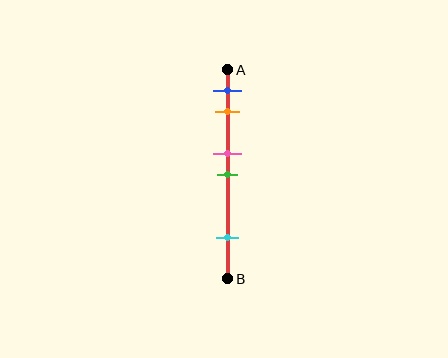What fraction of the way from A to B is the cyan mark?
The cyan mark is approximately 80% (0.8) of the way from A to B.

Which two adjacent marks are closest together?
The pink and green marks are the closest adjacent pair.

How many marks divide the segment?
There are 5 marks dividing the segment.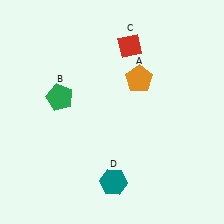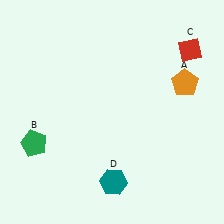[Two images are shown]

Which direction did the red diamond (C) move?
The red diamond (C) moved right.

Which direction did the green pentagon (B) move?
The green pentagon (B) moved down.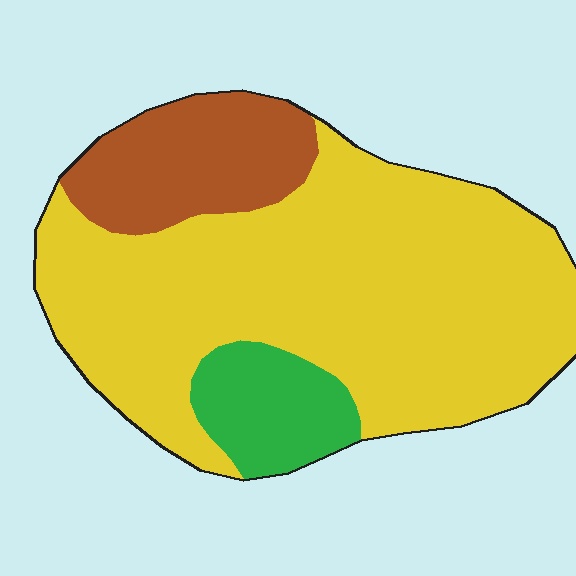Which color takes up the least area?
Green, at roughly 10%.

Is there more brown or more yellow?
Yellow.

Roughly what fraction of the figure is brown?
Brown covers 17% of the figure.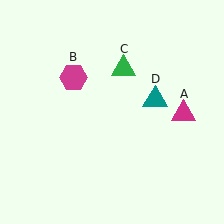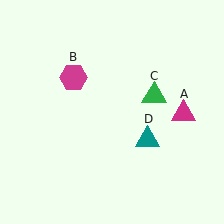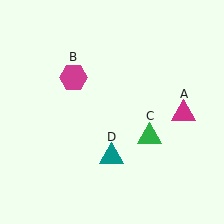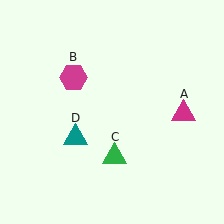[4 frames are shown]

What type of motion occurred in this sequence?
The green triangle (object C), teal triangle (object D) rotated clockwise around the center of the scene.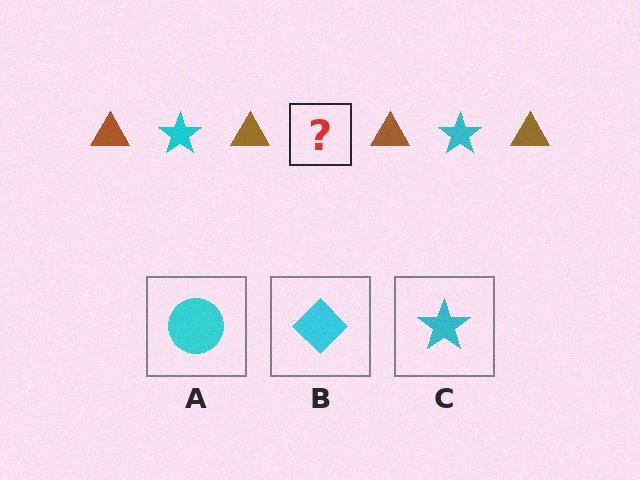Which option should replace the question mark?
Option C.